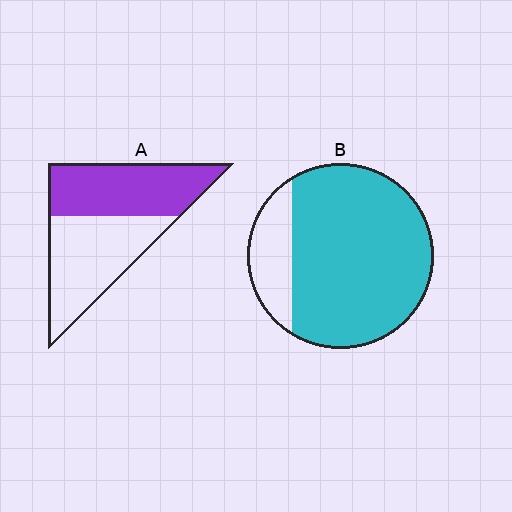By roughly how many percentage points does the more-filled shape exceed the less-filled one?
By roughly 35 percentage points (B over A).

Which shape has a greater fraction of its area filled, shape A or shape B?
Shape B.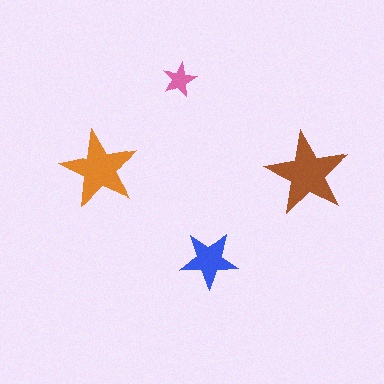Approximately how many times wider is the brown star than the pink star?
About 2.5 times wider.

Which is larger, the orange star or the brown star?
The brown one.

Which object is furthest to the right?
The brown star is rightmost.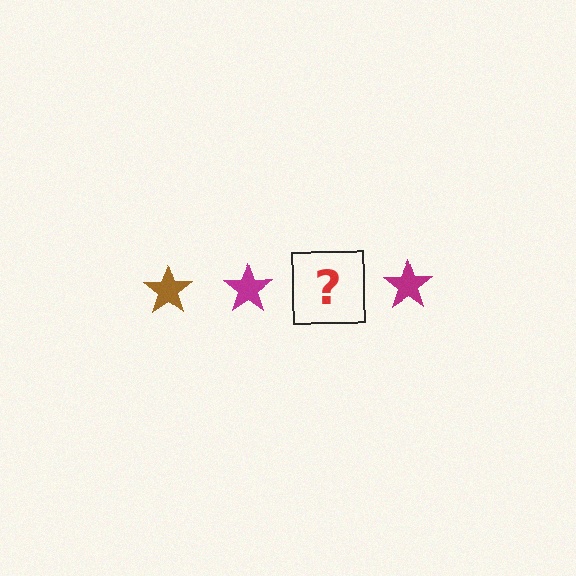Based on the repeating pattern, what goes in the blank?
The blank should be a brown star.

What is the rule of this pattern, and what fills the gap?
The rule is that the pattern cycles through brown, magenta stars. The gap should be filled with a brown star.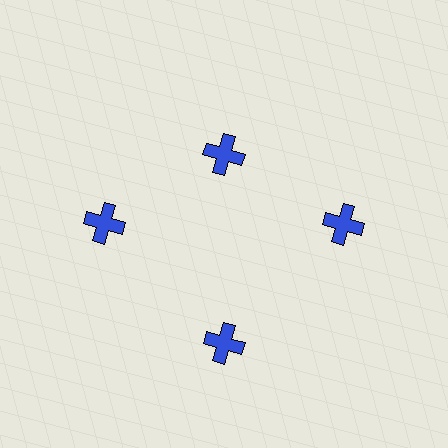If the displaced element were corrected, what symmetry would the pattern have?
It would have 4-fold rotational symmetry — the pattern would map onto itself every 90 degrees.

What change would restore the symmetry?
The symmetry would be restored by moving it outward, back onto the ring so that all 4 crosses sit at equal angles and equal distance from the center.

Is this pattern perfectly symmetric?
No. The 4 blue crosses are arranged in a ring, but one element near the 12 o'clock position is pulled inward toward the center, breaking the 4-fold rotational symmetry.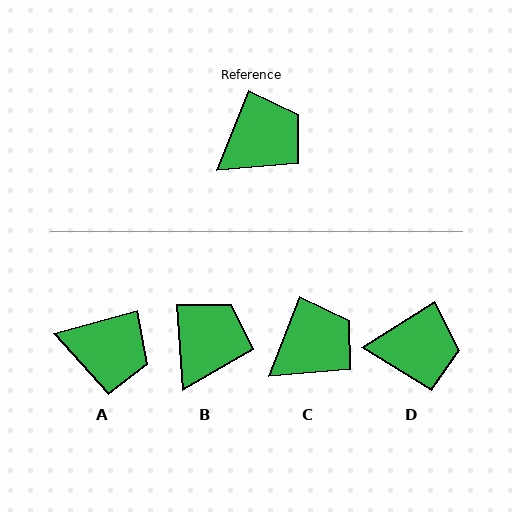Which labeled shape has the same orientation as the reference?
C.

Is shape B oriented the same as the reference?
No, it is off by about 25 degrees.